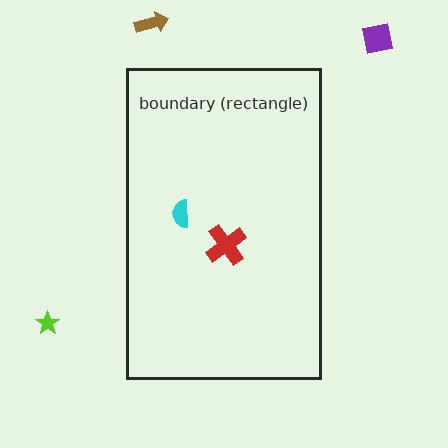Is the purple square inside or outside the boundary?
Outside.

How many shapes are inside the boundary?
2 inside, 3 outside.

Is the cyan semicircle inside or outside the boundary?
Inside.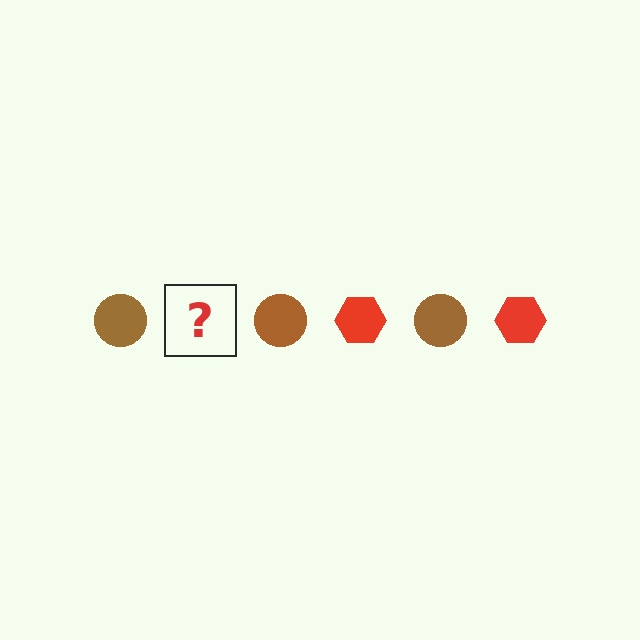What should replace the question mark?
The question mark should be replaced with a red hexagon.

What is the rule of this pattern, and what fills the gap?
The rule is that the pattern alternates between brown circle and red hexagon. The gap should be filled with a red hexagon.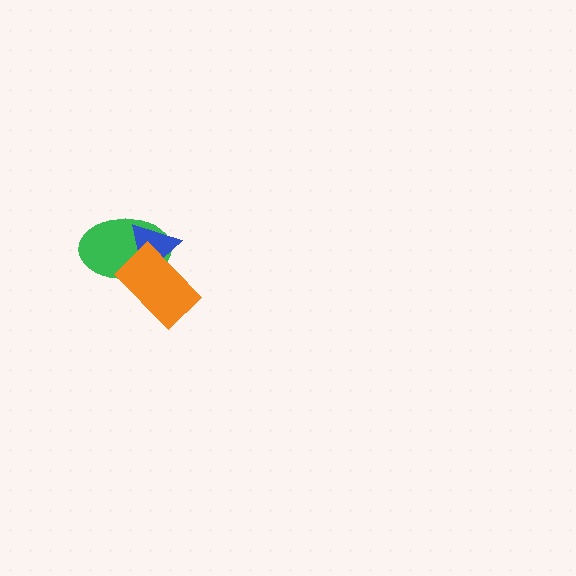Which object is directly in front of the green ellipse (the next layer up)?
The blue triangle is directly in front of the green ellipse.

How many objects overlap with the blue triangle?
2 objects overlap with the blue triangle.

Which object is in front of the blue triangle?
The orange rectangle is in front of the blue triangle.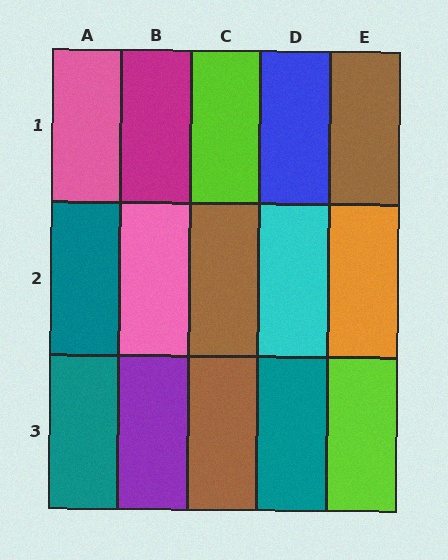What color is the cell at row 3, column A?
Teal.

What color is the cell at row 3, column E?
Lime.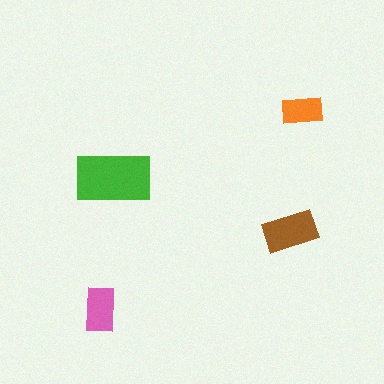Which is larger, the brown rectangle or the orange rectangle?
The brown one.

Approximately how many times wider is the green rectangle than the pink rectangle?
About 1.5 times wider.